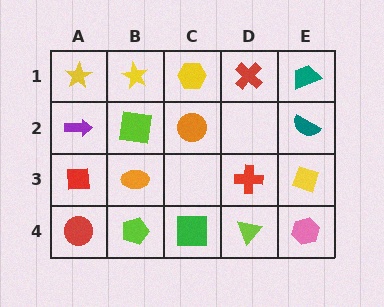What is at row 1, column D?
A red cross.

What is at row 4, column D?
A lime triangle.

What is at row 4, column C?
A green square.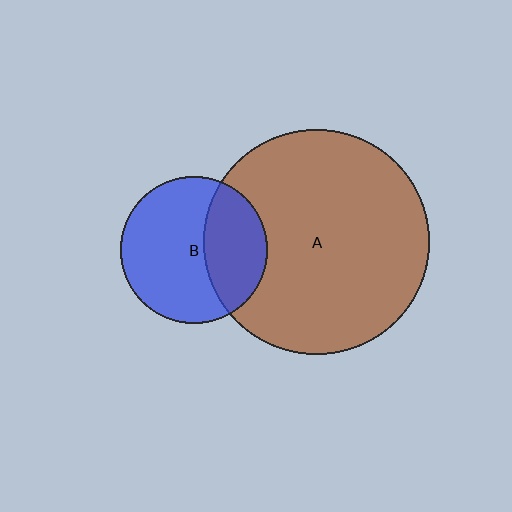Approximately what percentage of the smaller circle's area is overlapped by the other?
Approximately 35%.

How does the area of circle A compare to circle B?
Approximately 2.3 times.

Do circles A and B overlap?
Yes.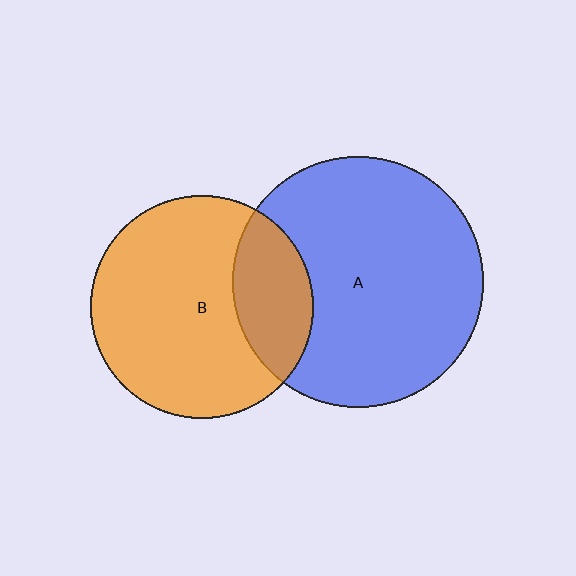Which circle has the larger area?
Circle A (blue).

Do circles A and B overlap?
Yes.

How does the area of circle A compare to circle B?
Approximately 1.3 times.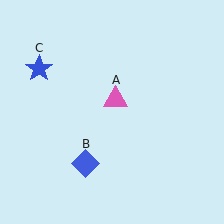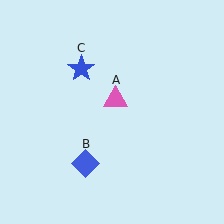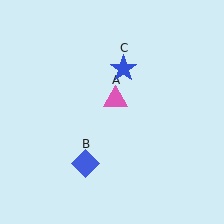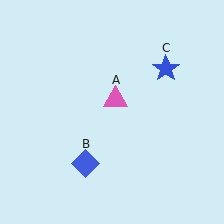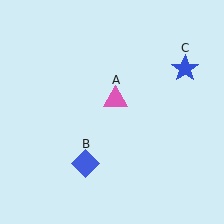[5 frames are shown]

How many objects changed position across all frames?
1 object changed position: blue star (object C).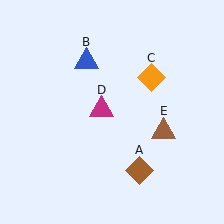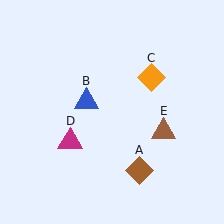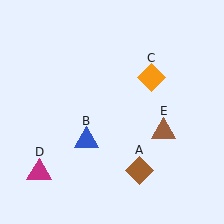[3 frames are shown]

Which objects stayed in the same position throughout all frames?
Brown diamond (object A) and orange diamond (object C) and brown triangle (object E) remained stationary.